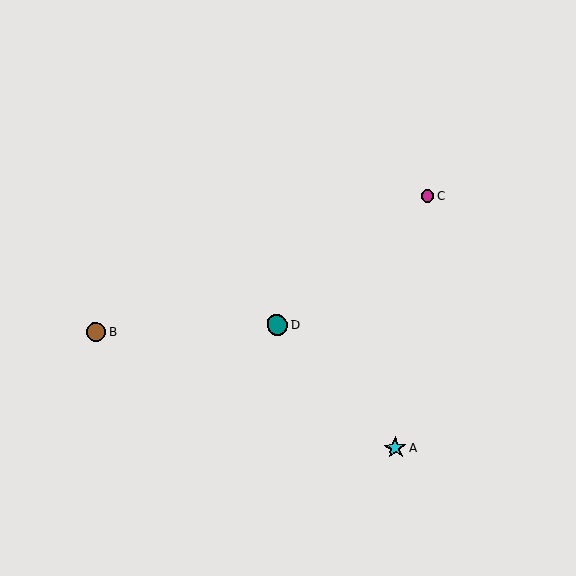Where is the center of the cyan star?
The center of the cyan star is at (396, 448).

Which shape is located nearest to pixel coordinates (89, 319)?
The brown circle (labeled B) at (96, 332) is nearest to that location.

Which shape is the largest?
The cyan star (labeled A) is the largest.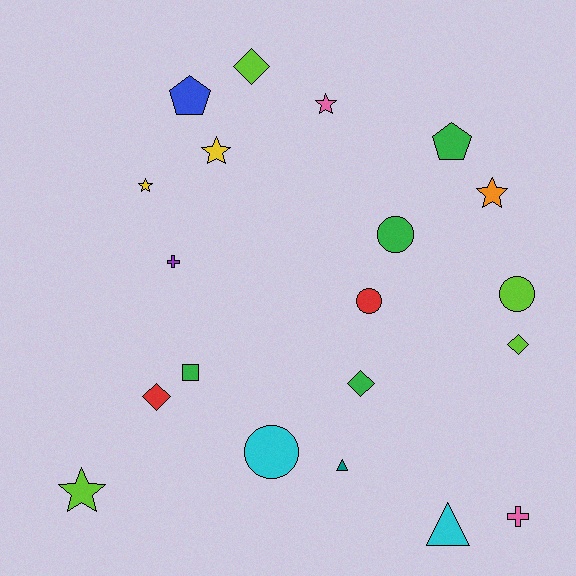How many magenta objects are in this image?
There are no magenta objects.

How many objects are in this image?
There are 20 objects.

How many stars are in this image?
There are 5 stars.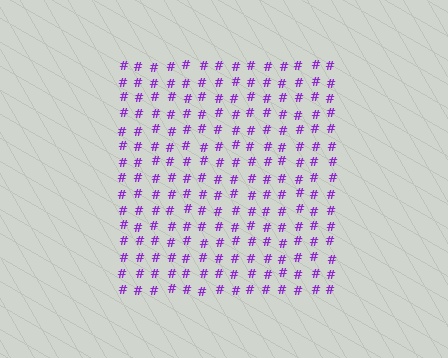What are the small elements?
The small elements are hash symbols.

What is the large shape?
The large shape is a square.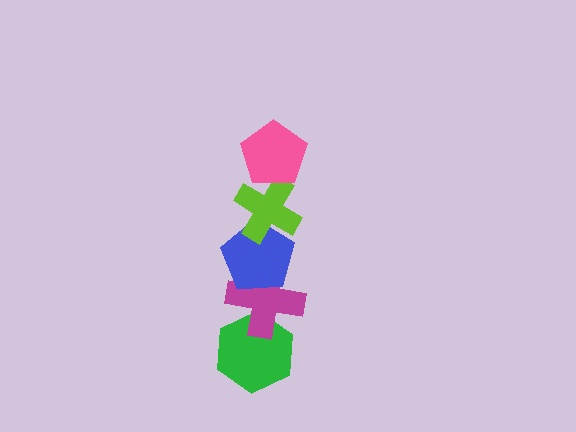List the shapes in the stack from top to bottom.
From top to bottom: the pink pentagon, the lime cross, the blue pentagon, the magenta cross, the green hexagon.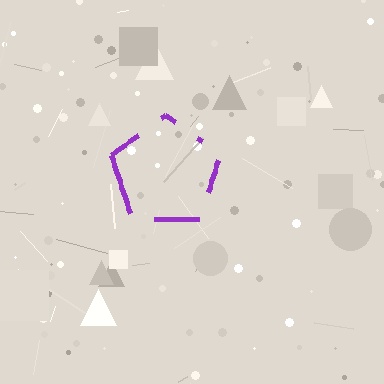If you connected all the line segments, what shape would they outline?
They would outline a pentagon.